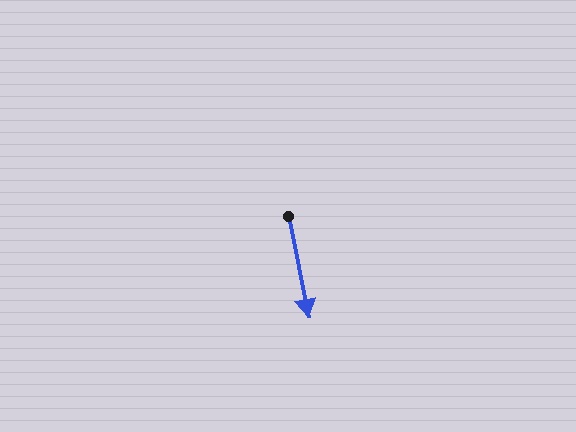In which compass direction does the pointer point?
South.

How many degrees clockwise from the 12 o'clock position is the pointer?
Approximately 168 degrees.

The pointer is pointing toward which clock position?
Roughly 6 o'clock.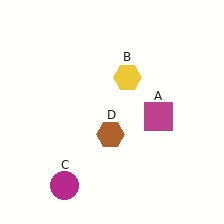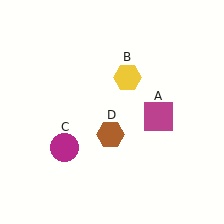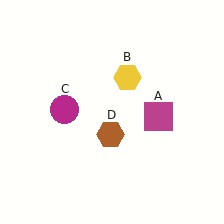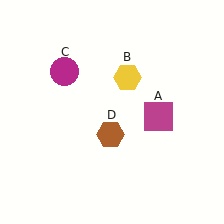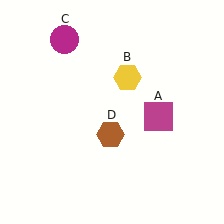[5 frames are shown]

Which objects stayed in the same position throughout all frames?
Magenta square (object A) and yellow hexagon (object B) and brown hexagon (object D) remained stationary.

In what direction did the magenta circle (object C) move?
The magenta circle (object C) moved up.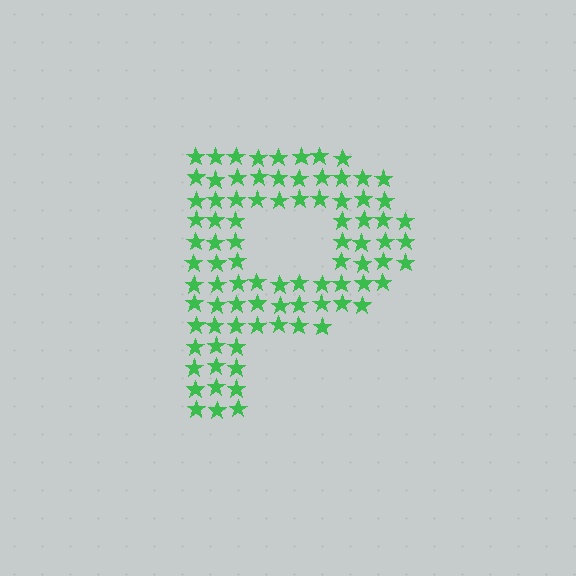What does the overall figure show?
The overall figure shows the letter P.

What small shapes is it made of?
It is made of small stars.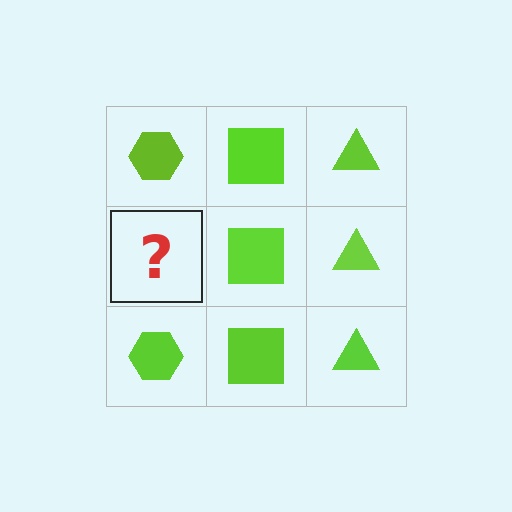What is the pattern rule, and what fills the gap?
The rule is that each column has a consistent shape. The gap should be filled with a lime hexagon.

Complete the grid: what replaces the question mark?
The question mark should be replaced with a lime hexagon.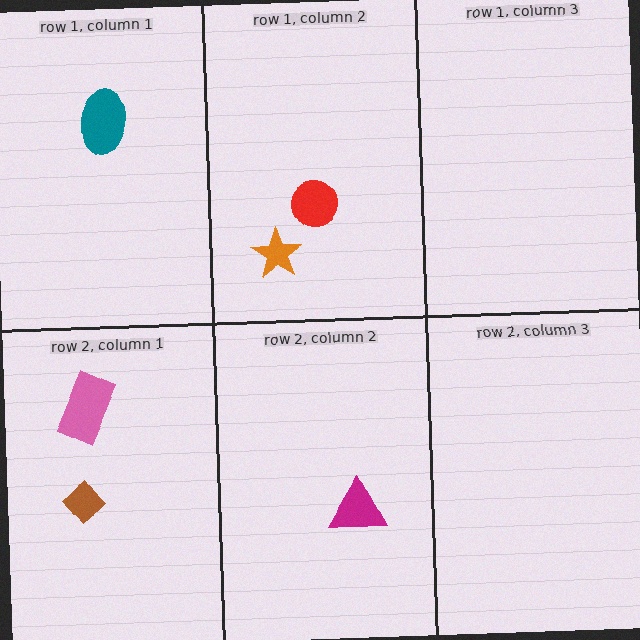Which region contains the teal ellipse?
The row 1, column 1 region.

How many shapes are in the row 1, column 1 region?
1.